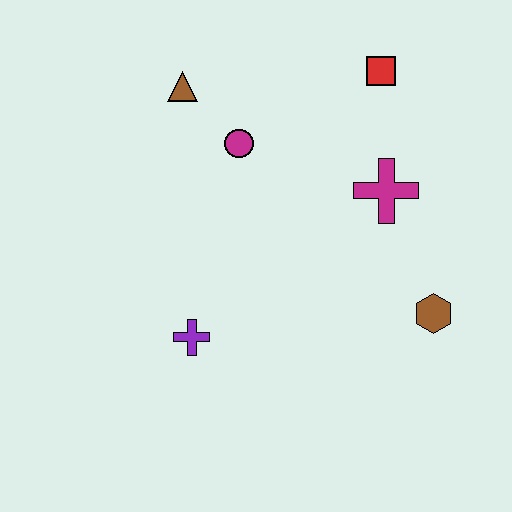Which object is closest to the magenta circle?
The brown triangle is closest to the magenta circle.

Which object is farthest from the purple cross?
The red square is farthest from the purple cross.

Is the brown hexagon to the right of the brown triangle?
Yes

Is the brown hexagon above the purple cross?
Yes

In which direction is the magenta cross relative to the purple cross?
The magenta cross is to the right of the purple cross.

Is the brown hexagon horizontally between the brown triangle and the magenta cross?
No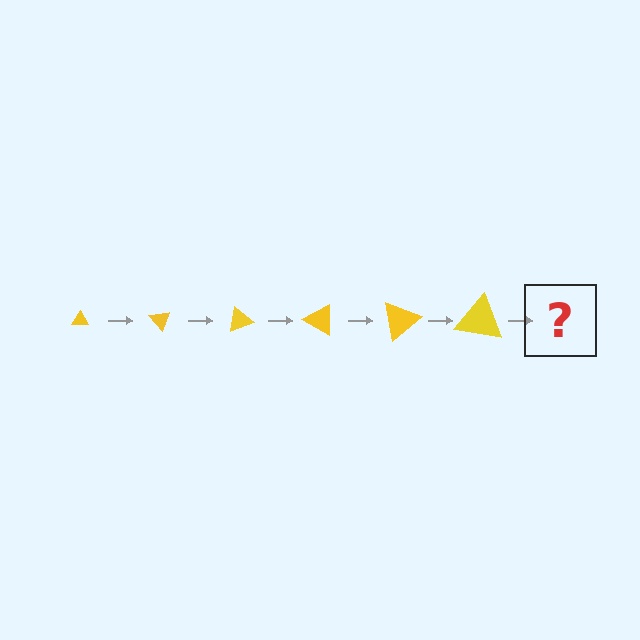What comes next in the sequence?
The next element should be a triangle, larger than the previous one and rotated 300 degrees from the start.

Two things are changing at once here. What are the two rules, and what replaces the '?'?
The two rules are that the triangle grows larger each step and it rotates 50 degrees each step. The '?' should be a triangle, larger than the previous one and rotated 300 degrees from the start.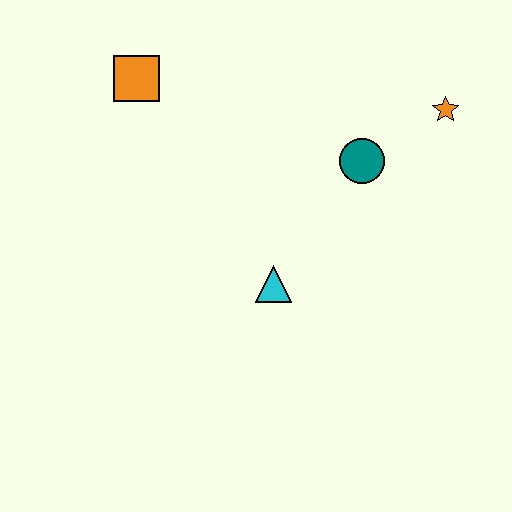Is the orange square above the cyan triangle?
Yes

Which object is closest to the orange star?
The teal circle is closest to the orange star.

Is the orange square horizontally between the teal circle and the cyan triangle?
No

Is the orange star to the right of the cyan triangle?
Yes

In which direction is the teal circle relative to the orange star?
The teal circle is to the left of the orange star.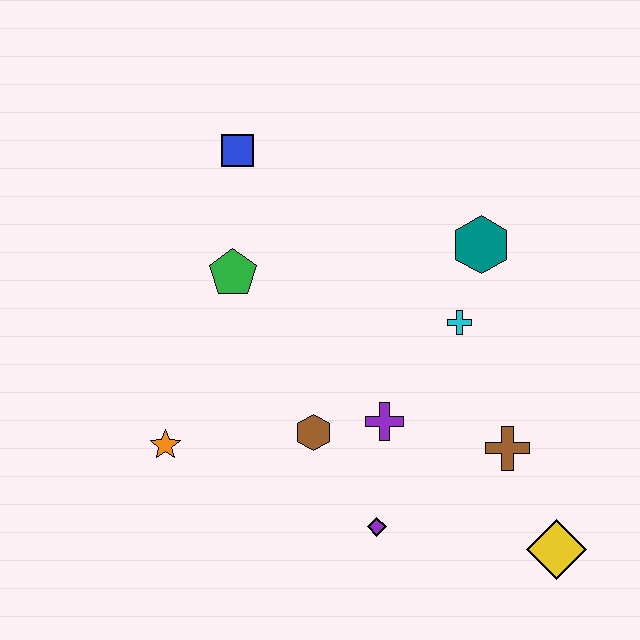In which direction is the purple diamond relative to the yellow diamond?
The purple diamond is to the left of the yellow diamond.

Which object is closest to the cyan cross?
The teal hexagon is closest to the cyan cross.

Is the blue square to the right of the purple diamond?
No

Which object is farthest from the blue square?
The yellow diamond is farthest from the blue square.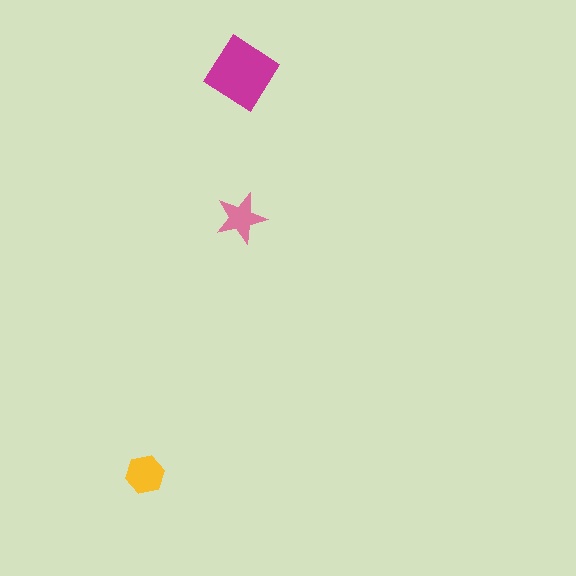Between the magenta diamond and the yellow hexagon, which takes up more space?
The magenta diamond.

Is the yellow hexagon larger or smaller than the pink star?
Larger.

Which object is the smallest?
The pink star.